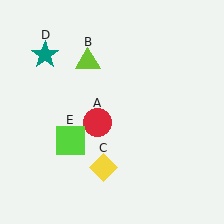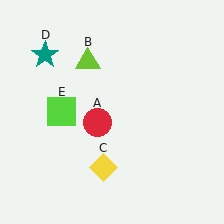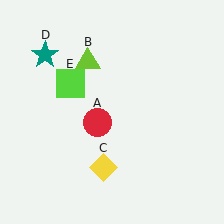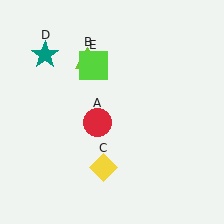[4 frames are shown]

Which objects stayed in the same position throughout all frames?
Red circle (object A) and lime triangle (object B) and yellow diamond (object C) and teal star (object D) remained stationary.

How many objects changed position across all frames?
1 object changed position: lime square (object E).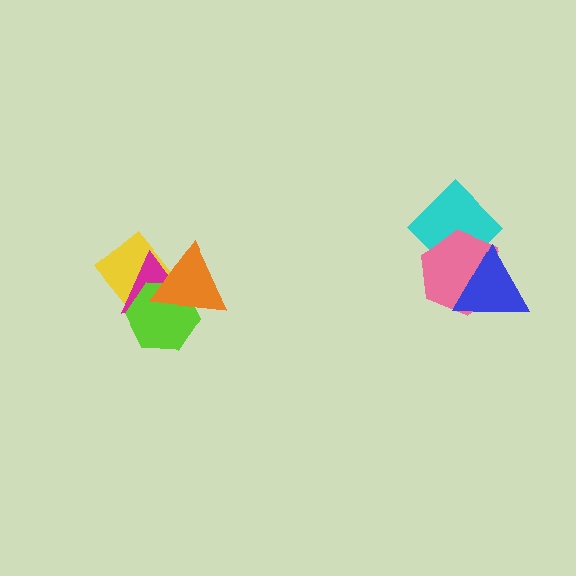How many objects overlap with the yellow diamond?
3 objects overlap with the yellow diamond.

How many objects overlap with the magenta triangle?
3 objects overlap with the magenta triangle.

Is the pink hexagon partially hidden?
Yes, it is partially covered by another shape.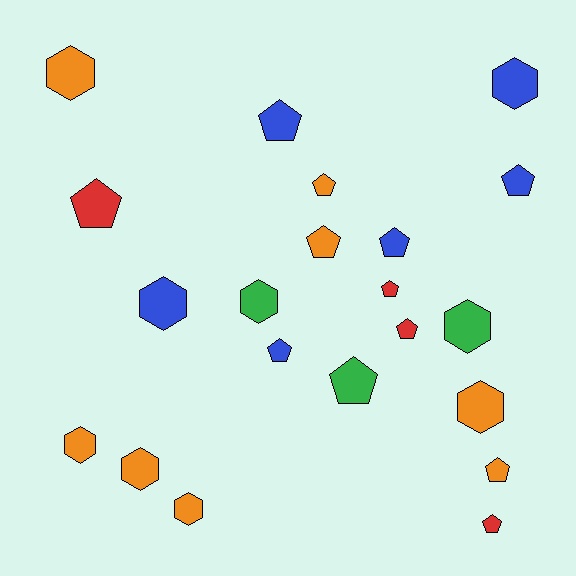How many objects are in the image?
There are 21 objects.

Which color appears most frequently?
Orange, with 8 objects.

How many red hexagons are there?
There are no red hexagons.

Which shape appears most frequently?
Pentagon, with 12 objects.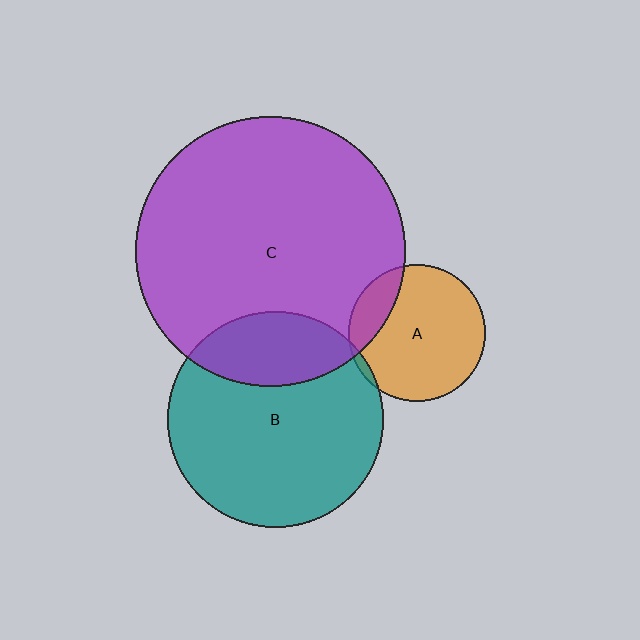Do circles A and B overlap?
Yes.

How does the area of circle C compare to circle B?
Approximately 1.6 times.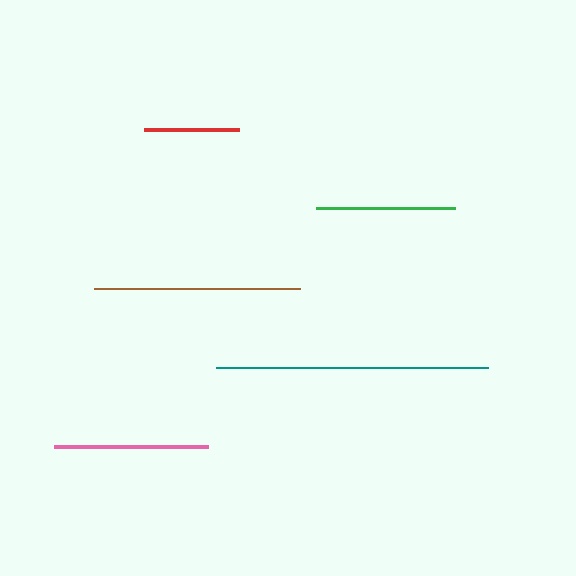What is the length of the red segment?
The red segment is approximately 94 pixels long.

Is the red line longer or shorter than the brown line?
The brown line is longer than the red line.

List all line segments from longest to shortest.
From longest to shortest: teal, brown, pink, green, red.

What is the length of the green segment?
The green segment is approximately 139 pixels long.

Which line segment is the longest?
The teal line is the longest at approximately 272 pixels.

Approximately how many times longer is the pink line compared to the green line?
The pink line is approximately 1.1 times the length of the green line.